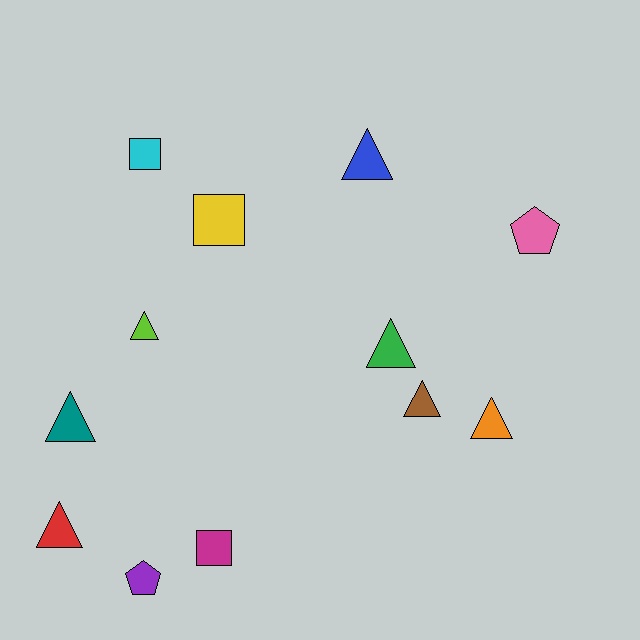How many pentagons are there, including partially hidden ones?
There are 2 pentagons.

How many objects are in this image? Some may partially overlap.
There are 12 objects.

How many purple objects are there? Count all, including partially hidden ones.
There is 1 purple object.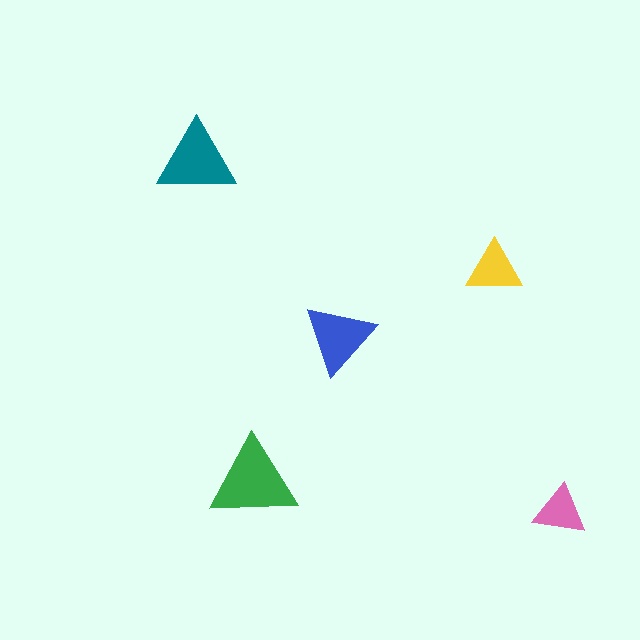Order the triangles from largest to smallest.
the green one, the teal one, the blue one, the yellow one, the pink one.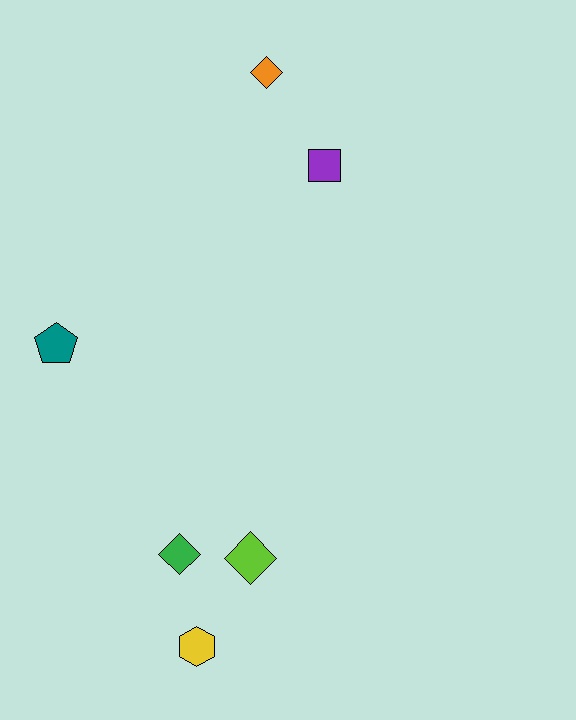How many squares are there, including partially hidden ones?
There is 1 square.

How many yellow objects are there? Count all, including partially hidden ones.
There is 1 yellow object.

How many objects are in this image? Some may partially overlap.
There are 6 objects.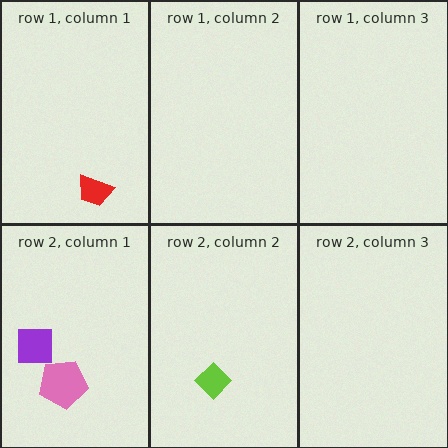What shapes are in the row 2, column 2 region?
The lime diamond.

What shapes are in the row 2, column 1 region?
The purple square, the pink pentagon.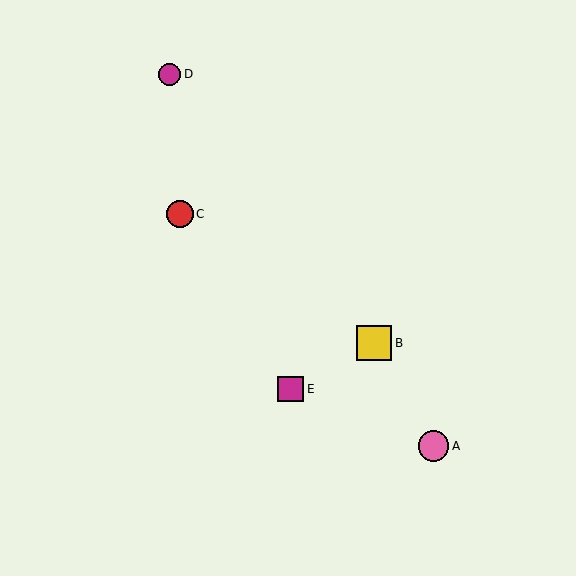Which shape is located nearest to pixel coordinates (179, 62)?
The magenta circle (labeled D) at (170, 74) is nearest to that location.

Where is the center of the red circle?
The center of the red circle is at (180, 214).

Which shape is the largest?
The yellow square (labeled B) is the largest.